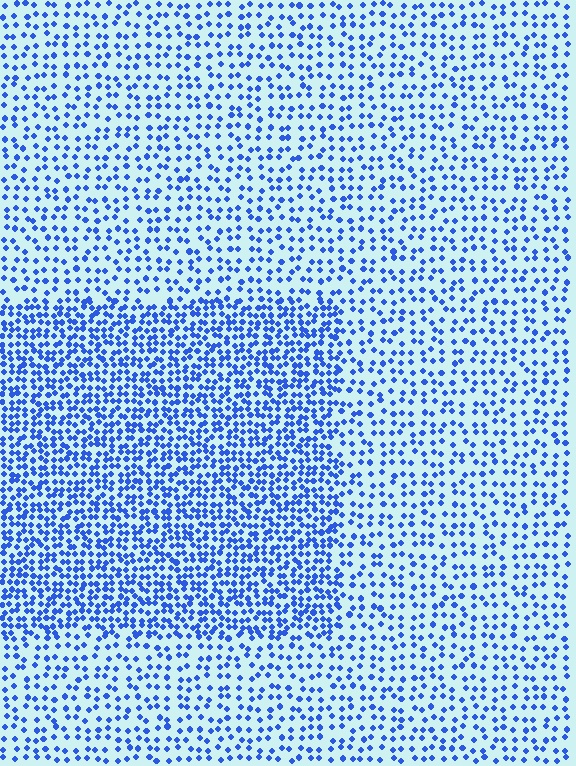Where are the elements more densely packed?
The elements are more densely packed inside the rectangle boundary.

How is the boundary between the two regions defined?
The boundary is defined by a change in element density (approximately 2.0x ratio). All elements are the same color, size, and shape.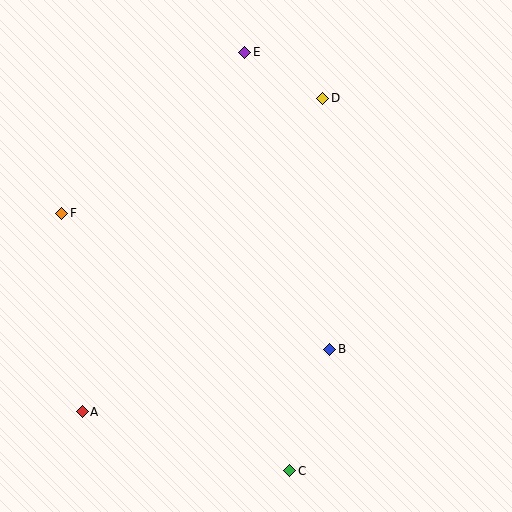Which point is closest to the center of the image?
Point B at (330, 349) is closest to the center.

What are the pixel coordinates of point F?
Point F is at (62, 213).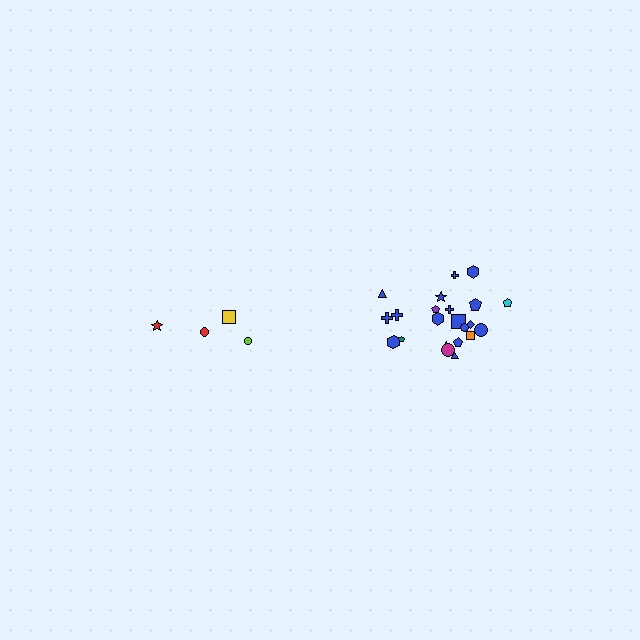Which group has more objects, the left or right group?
The right group.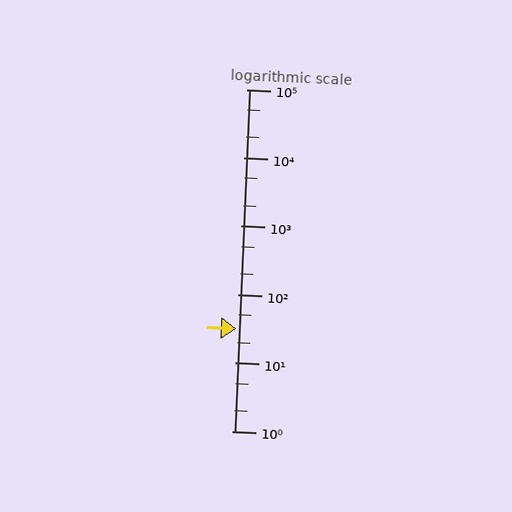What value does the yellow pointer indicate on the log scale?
The pointer indicates approximately 32.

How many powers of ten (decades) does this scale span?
The scale spans 5 decades, from 1 to 100000.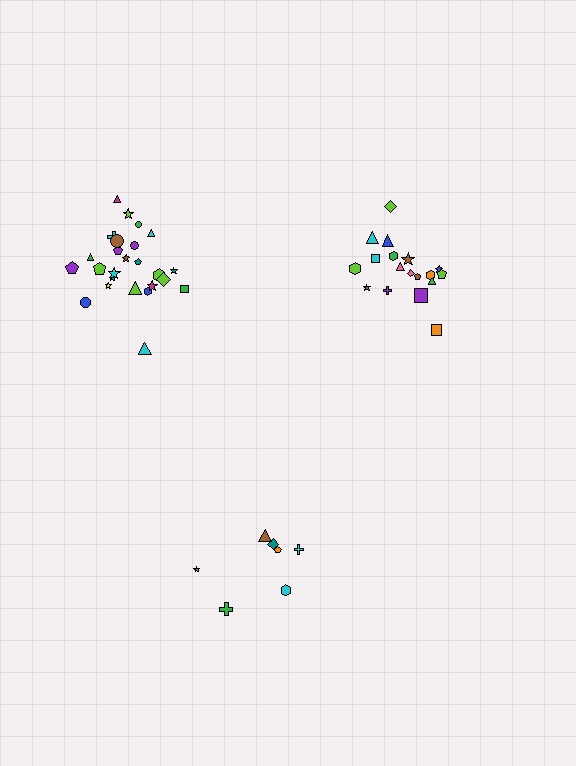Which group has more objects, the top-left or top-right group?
The top-left group.